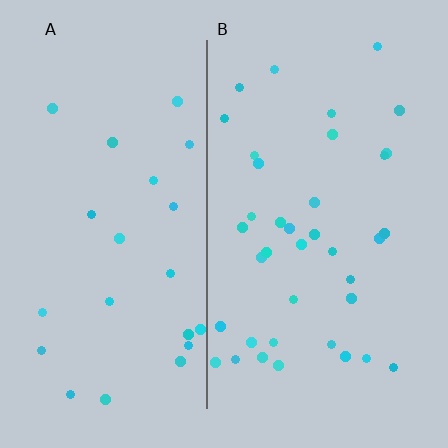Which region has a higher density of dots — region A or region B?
B (the right).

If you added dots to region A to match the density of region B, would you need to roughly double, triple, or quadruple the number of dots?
Approximately double.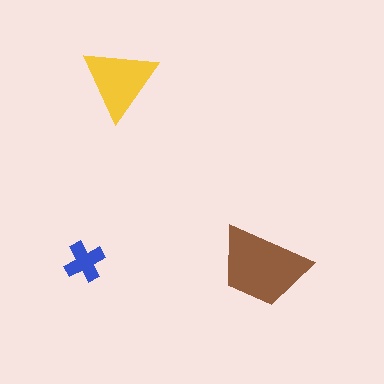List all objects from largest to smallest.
The brown trapezoid, the yellow triangle, the blue cross.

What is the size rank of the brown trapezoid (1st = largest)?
1st.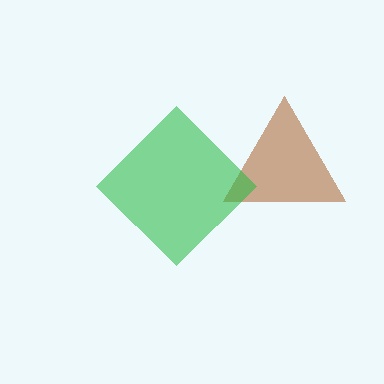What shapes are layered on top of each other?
The layered shapes are: a brown triangle, a green diamond.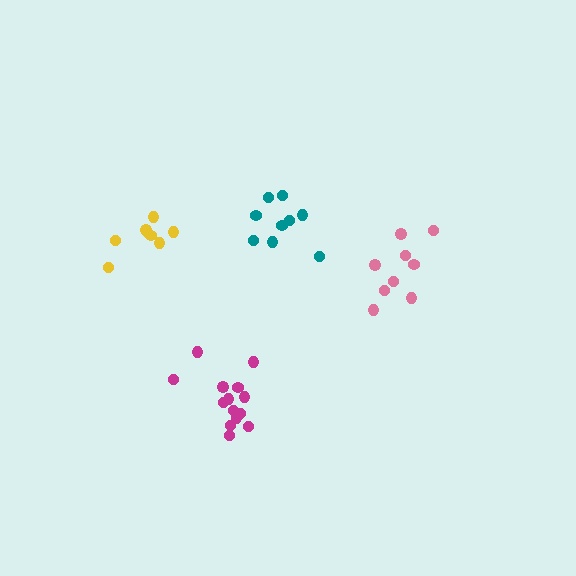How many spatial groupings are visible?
There are 4 spatial groupings.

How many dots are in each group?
Group 1: 14 dots, Group 2: 9 dots, Group 3: 9 dots, Group 4: 8 dots (40 total).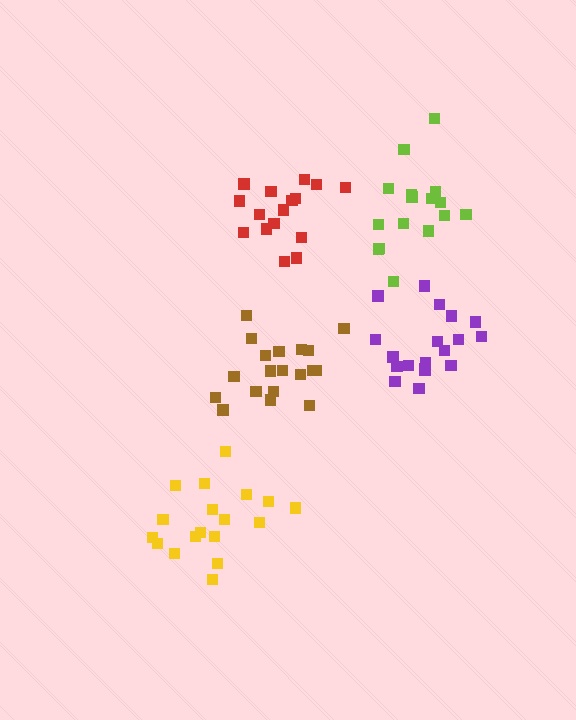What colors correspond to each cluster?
The clusters are colored: yellow, brown, lime, purple, red.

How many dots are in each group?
Group 1: 18 dots, Group 2: 19 dots, Group 3: 16 dots, Group 4: 19 dots, Group 5: 16 dots (88 total).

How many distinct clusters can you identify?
There are 5 distinct clusters.